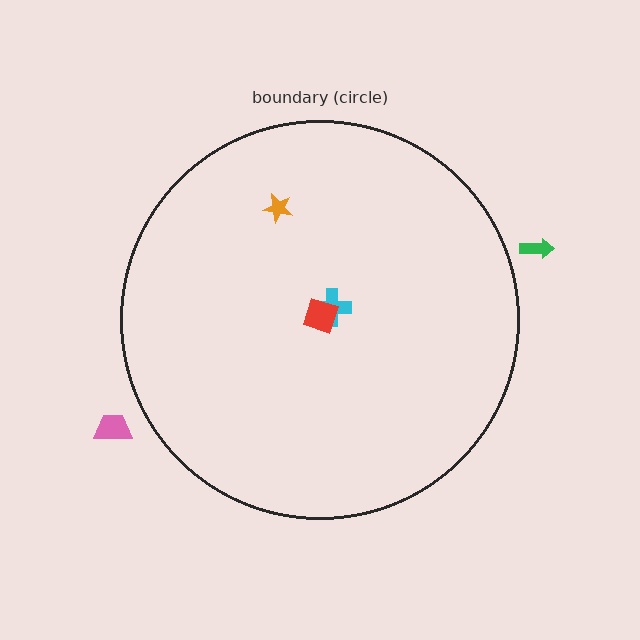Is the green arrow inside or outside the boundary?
Outside.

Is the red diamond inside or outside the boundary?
Inside.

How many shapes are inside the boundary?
3 inside, 2 outside.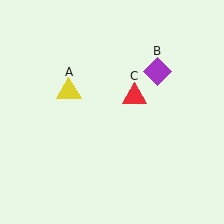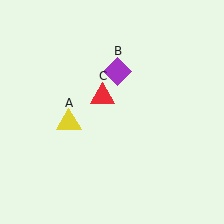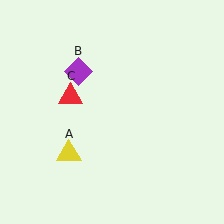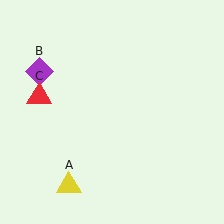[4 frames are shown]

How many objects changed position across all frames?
3 objects changed position: yellow triangle (object A), purple diamond (object B), red triangle (object C).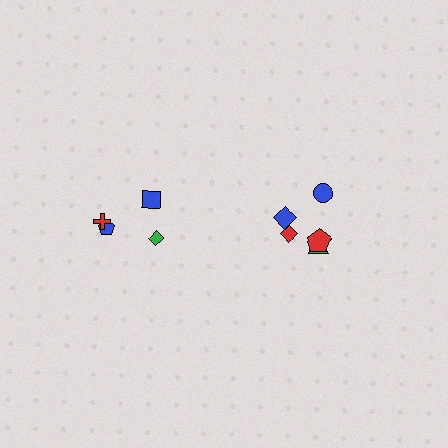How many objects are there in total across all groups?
There are 10 objects.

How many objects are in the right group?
There are 6 objects.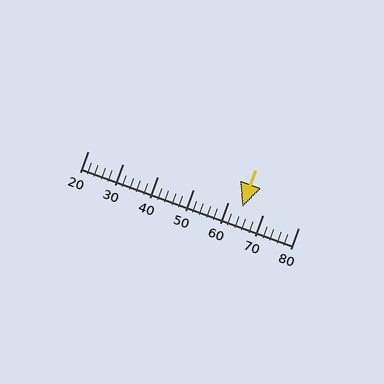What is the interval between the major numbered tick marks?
The major tick marks are spaced 10 units apart.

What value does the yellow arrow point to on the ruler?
The yellow arrow points to approximately 64.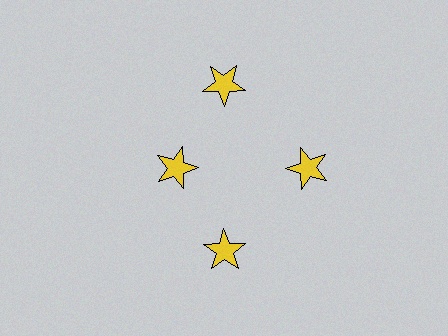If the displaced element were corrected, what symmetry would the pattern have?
It would have 4-fold rotational symmetry — the pattern would map onto itself every 90 degrees.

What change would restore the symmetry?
The symmetry would be restored by moving it outward, back onto the ring so that all 4 stars sit at equal angles and equal distance from the center.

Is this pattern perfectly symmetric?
No. The 4 yellow stars are arranged in a ring, but one element near the 9 o'clock position is pulled inward toward the center, breaking the 4-fold rotational symmetry.